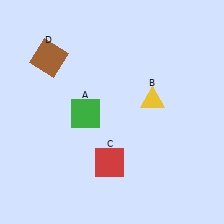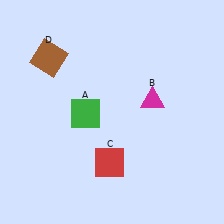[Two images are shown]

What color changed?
The triangle (B) changed from yellow in Image 1 to magenta in Image 2.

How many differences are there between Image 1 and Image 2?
There is 1 difference between the two images.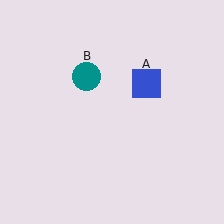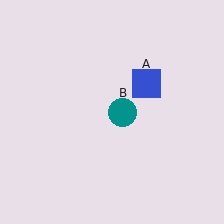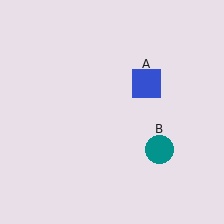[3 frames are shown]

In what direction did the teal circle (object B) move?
The teal circle (object B) moved down and to the right.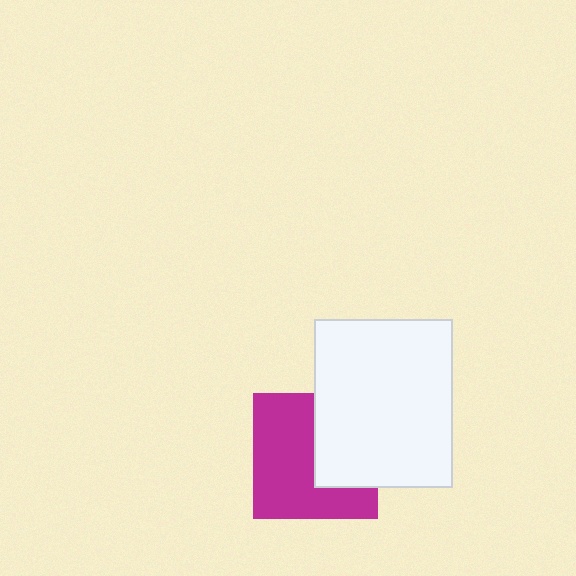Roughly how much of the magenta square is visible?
About half of it is visible (roughly 61%).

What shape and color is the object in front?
The object in front is a white rectangle.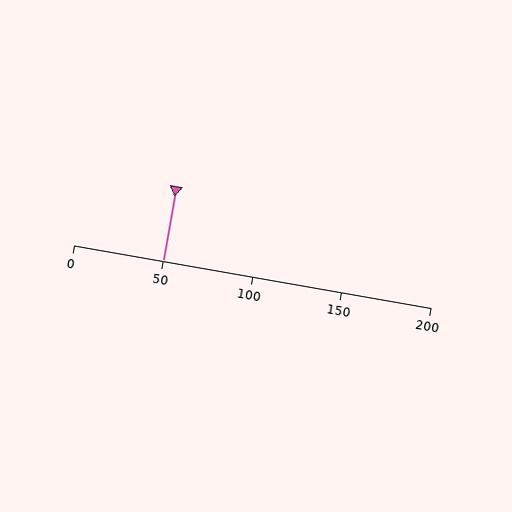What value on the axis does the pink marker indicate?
The marker indicates approximately 50.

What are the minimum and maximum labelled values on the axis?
The axis runs from 0 to 200.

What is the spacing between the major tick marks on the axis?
The major ticks are spaced 50 apart.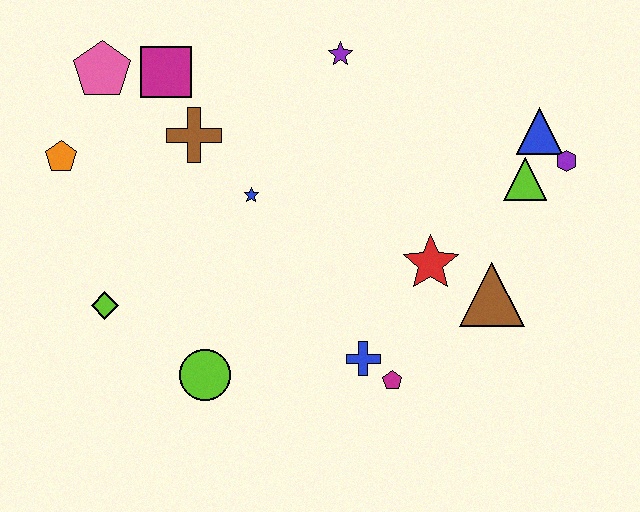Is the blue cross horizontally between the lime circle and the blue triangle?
Yes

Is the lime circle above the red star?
No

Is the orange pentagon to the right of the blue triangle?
No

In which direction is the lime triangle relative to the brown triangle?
The lime triangle is above the brown triangle.